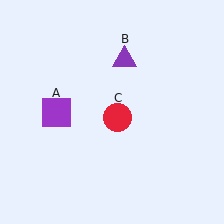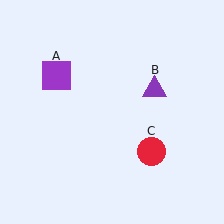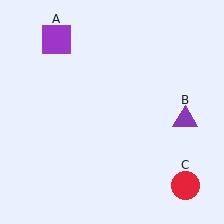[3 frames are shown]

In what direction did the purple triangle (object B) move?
The purple triangle (object B) moved down and to the right.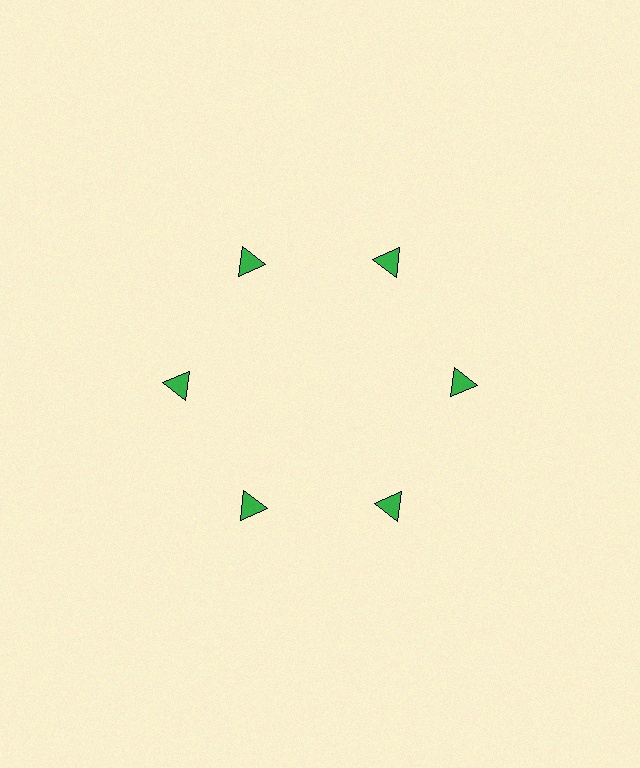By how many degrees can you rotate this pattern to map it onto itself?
The pattern maps onto itself every 60 degrees of rotation.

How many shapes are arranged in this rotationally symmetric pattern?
There are 6 shapes, arranged in 6 groups of 1.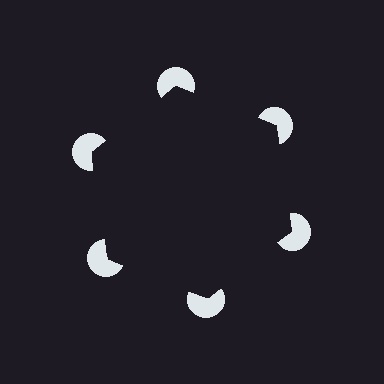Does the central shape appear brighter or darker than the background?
It typically appears slightly darker than the background, even though no actual brightness change is drawn.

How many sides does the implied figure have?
6 sides.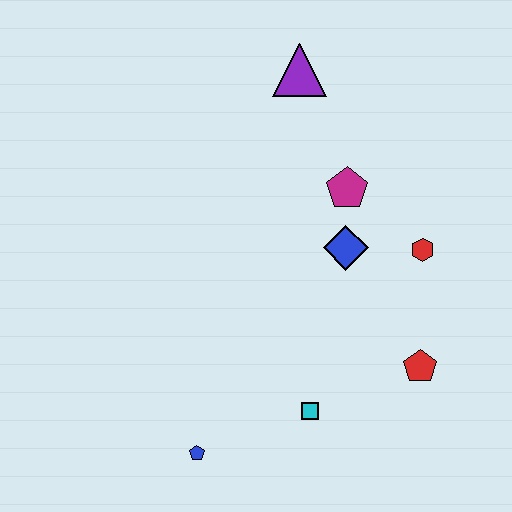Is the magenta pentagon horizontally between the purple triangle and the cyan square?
No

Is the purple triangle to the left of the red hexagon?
Yes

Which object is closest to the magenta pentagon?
The blue diamond is closest to the magenta pentagon.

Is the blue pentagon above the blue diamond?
No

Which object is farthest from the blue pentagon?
The purple triangle is farthest from the blue pentagon.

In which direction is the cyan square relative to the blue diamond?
The cyan square is below the blue diamond.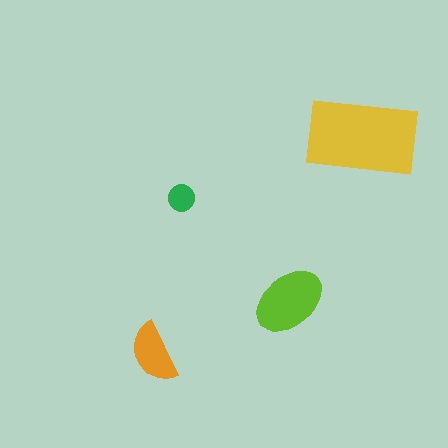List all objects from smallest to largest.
The green circle, the orange semicircle, the lime ellipse, the yellow rectangle.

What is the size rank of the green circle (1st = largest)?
4th.